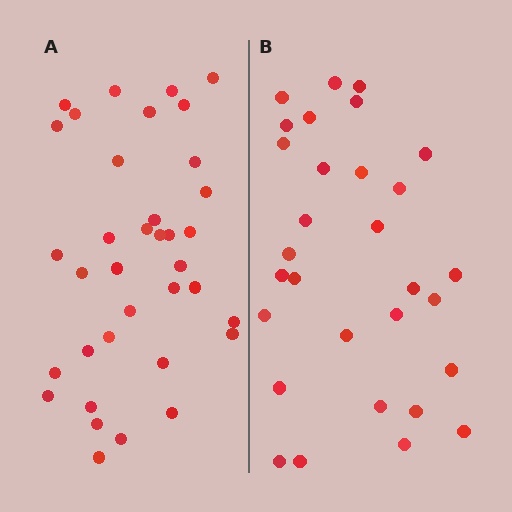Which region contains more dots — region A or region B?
Region A (the left region) has more dots.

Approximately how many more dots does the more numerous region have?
Region A has about 6 more dots than region B.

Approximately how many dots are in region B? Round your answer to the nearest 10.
About 30 dots.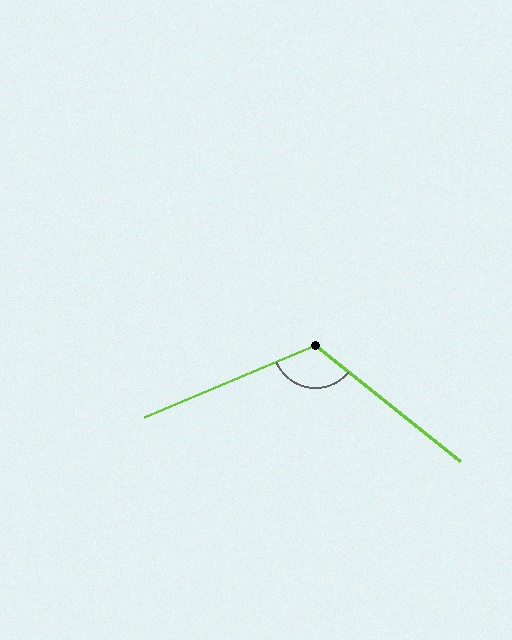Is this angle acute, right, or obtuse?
It is obtuse.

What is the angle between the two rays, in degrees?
Approximately 118 degrees.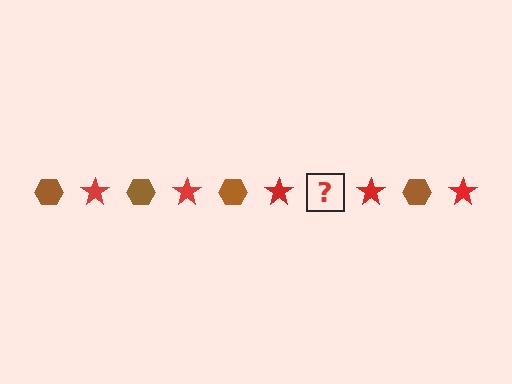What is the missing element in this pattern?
The missing element is a brown hexagon.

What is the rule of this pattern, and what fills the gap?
The rule is that the pattern alternates between brown hexagon and red star. The gap should be filled with a brown hexagon.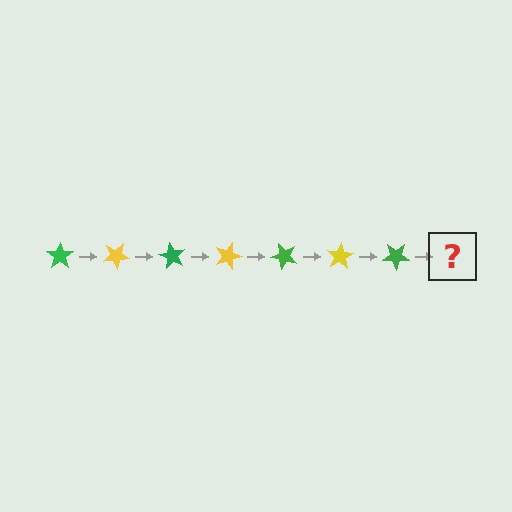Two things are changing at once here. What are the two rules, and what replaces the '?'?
The two rules are that it rotates 30 degrees each step and the color cycles through green and yellow. The '?' should be a yellow star, rotated 210 degrees from the start.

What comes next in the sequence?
The next element should be a yellow star, rotated 210 degrees from the start.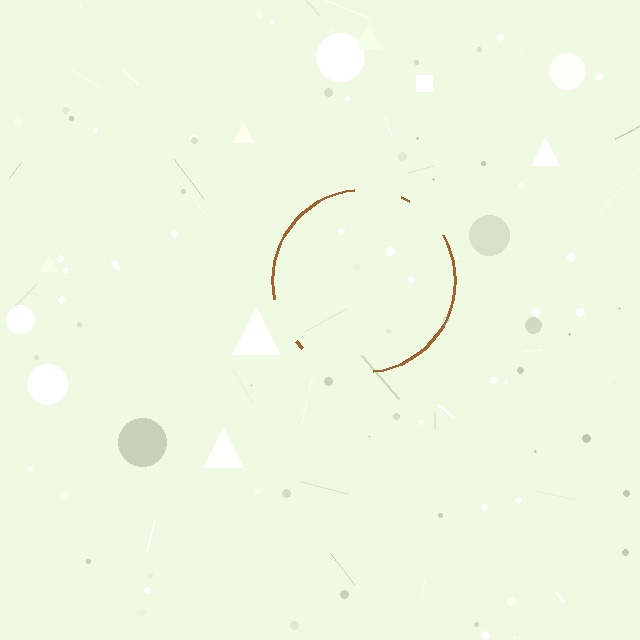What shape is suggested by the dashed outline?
The dashed outline suggests a circle.